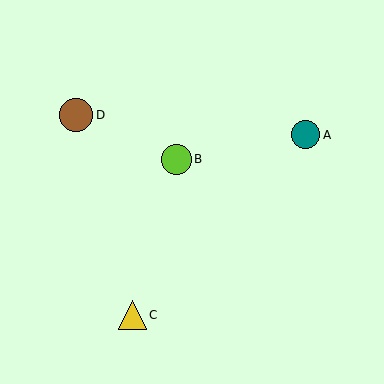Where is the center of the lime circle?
The center of the lime circle is at (176, 159).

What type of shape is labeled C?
Shape C is a yellow triangle.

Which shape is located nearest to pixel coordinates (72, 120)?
The brown circle (labeled D) at (76, 115) is nearest to that location.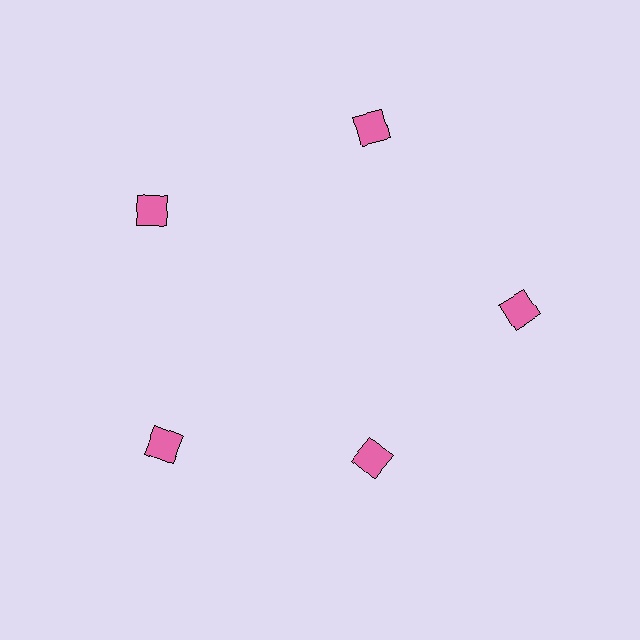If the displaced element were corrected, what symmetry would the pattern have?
It would have 5-fold rotational symmetry — the pattern would map onto itself every 72 degrees.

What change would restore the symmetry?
The symmetry would be restored by moving it outward, back onto the ring so that all 5 squares sit at equal angles and equal distance from the center.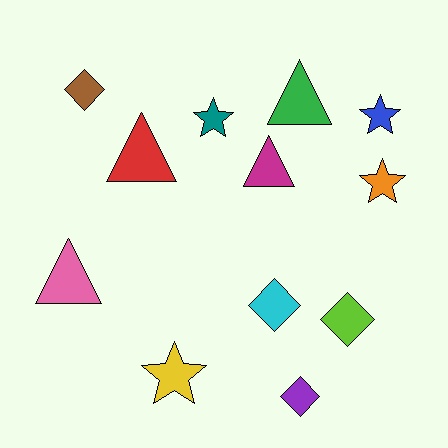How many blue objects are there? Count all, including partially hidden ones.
There is 1 blue object.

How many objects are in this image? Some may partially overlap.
There are 12 objects.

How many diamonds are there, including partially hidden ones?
There are 4 diamonds.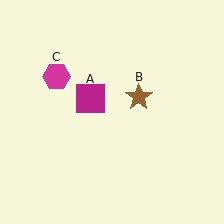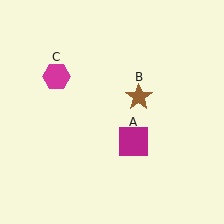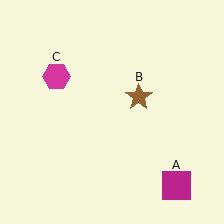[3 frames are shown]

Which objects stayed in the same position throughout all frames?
Brown star (object B) and magenta hexagon (object C) remained stationary.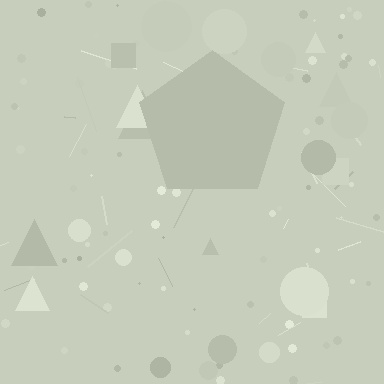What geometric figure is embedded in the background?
A pentagon is embedded in the background.